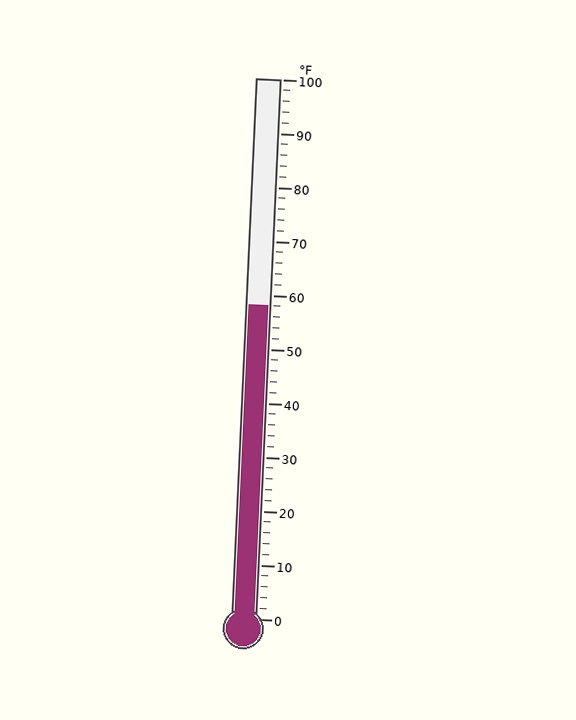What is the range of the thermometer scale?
The thermometer scale ranges from 0°F to 100°F.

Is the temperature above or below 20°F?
The temperature is above 20°F.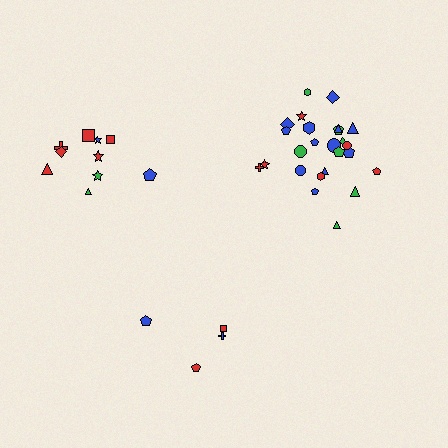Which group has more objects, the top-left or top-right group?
The top-right group.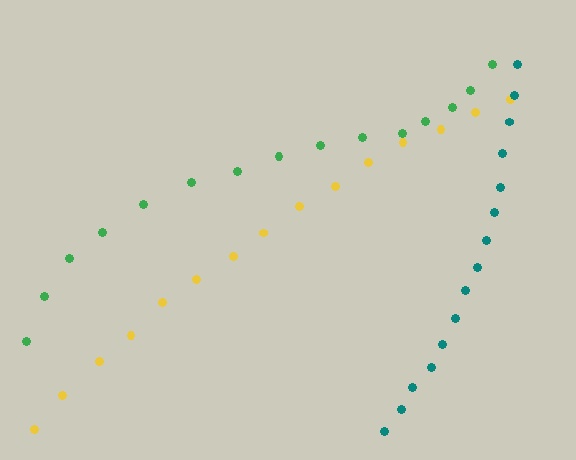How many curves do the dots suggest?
There are 3 distinct paths.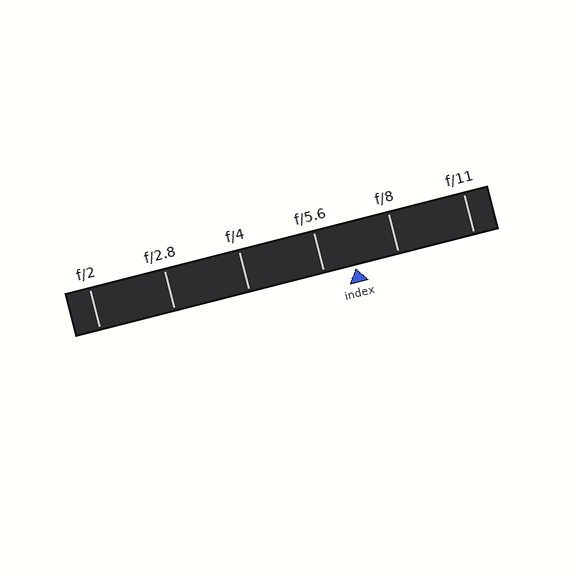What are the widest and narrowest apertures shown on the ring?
The widest aperture shown is f/2 and the narrowest is f/11.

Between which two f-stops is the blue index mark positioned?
The index mark is between f/5.6 and f/8.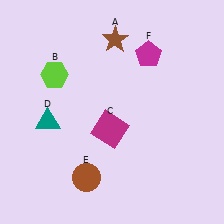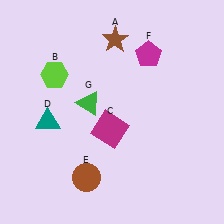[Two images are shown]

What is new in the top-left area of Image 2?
A green triangle (G) was added in the top-left area of Image 2.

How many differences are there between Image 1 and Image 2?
There is 1 difference between the two images.